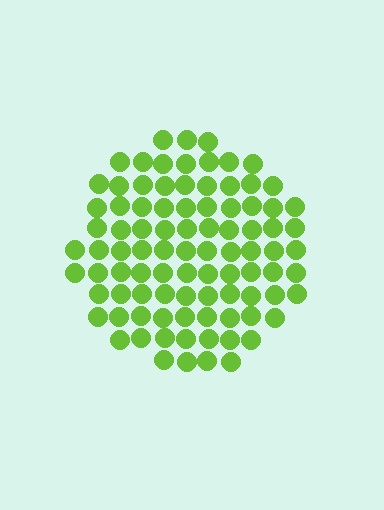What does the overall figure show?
The overall figure shows a circle.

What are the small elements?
The small elements are circles.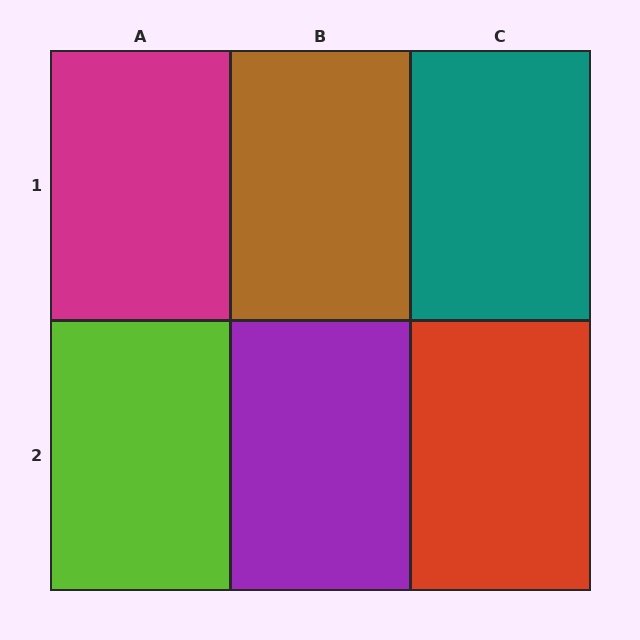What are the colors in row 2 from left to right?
Lime, purple, red.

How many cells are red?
1 cell is red.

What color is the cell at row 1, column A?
Magenta.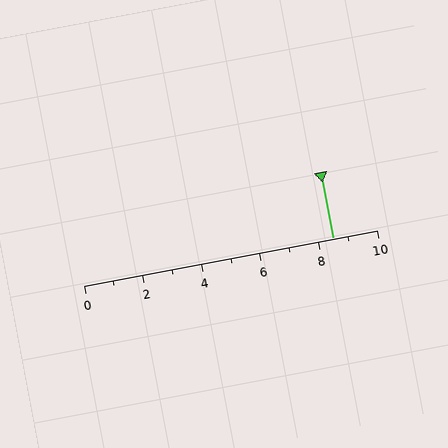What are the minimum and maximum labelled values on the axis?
The axis runs from 0 to 10.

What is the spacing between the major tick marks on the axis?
The major ticks are spaced 2 apart.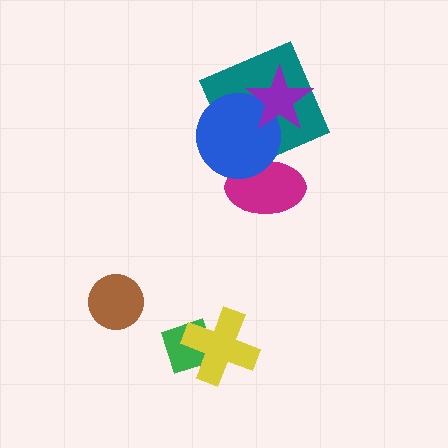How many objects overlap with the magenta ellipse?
2 objects overlap with the magenta ellipse.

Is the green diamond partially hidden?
Yes, it is partially covered by another shape.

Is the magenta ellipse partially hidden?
Yes, it is partially covered by another shape.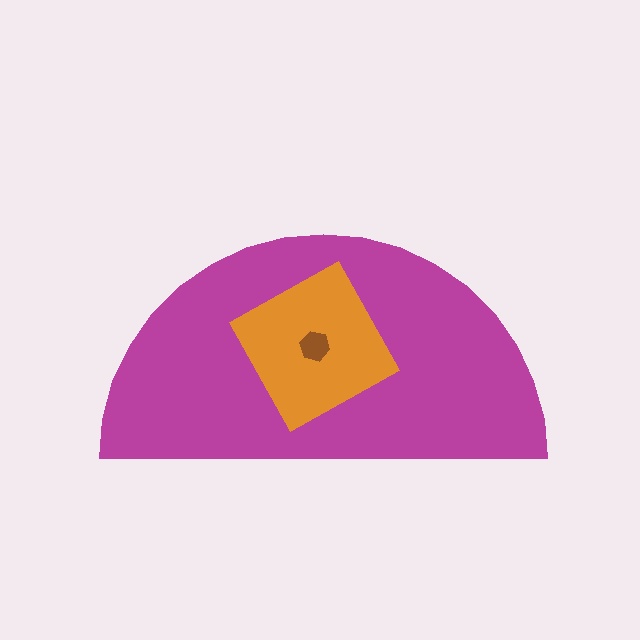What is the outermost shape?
The magenta semicircle.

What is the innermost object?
The brown hexagon.